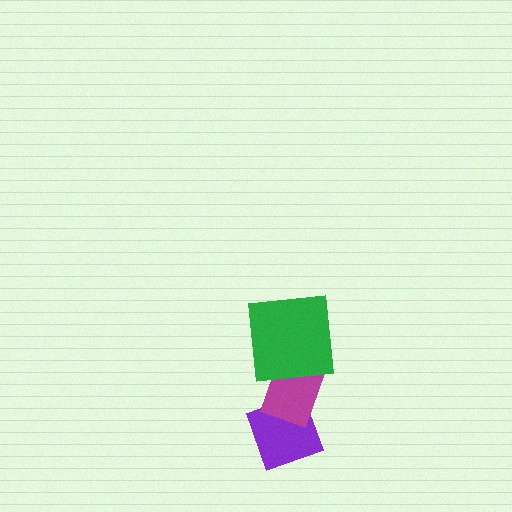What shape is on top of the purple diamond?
The magenta rectangle is on top of the purple diamond.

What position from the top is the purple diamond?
The purple diamond is 3rd from the top.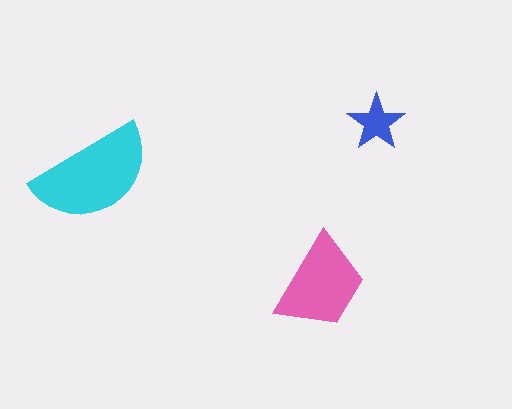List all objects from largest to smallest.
The cyan semicircle, the pink trapezoid, the blue star.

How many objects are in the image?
There are 3 objects in the image.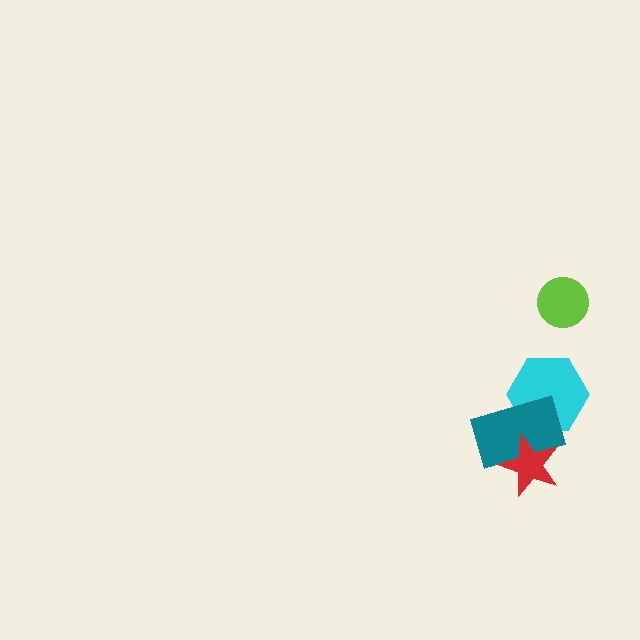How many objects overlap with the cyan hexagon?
1 object overlaps with the cyan hexagon.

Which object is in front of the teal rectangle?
The red star is in front of the teal rectangle.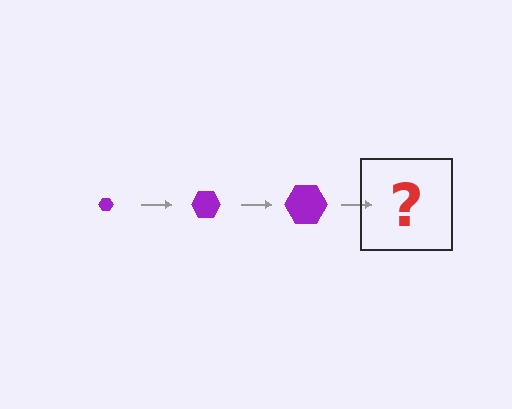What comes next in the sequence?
The next element should be a purple hexagon, larger than the previous one.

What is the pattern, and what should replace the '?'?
The pattern is that the hexagon gets progressively larger each step. The '?' should be a purple hexagon, larger than the previous one.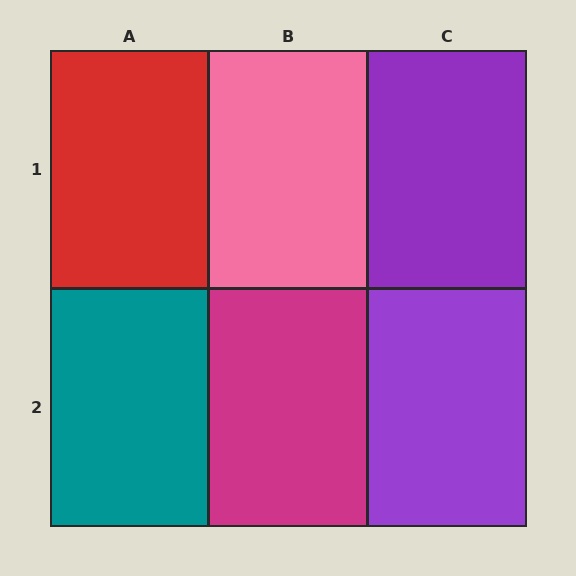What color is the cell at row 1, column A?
Red.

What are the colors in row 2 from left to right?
Teal, magenta, purple.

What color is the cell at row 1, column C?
Purple.